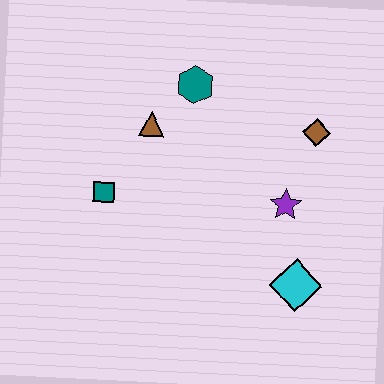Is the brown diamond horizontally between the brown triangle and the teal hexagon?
No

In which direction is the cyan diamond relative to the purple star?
The cyan diamond is below the purple star.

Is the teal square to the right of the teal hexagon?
No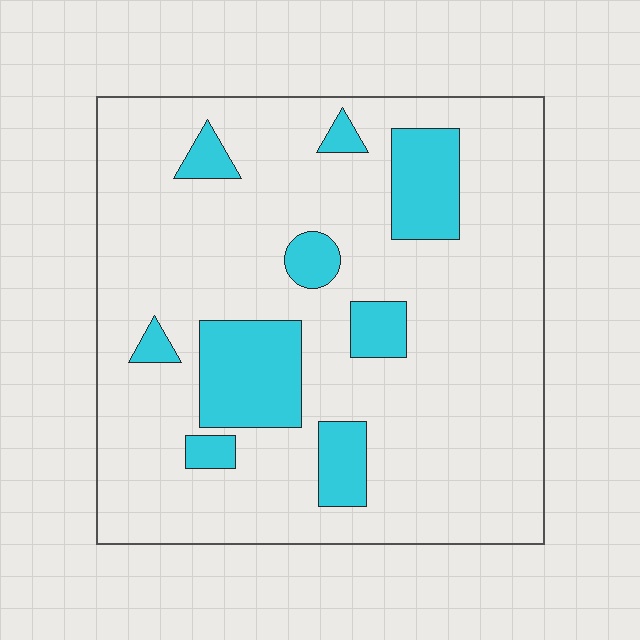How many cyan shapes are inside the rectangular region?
9.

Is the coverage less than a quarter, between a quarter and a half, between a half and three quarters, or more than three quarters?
Less than a quarter.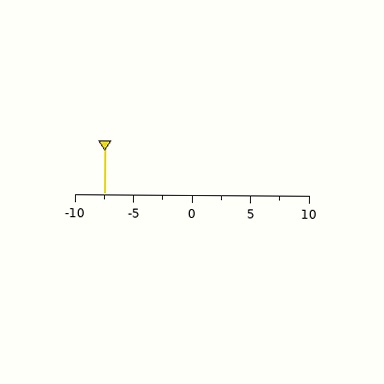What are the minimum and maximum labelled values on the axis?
The axis runs from -10 to 10.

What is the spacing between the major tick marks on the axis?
The major ticks are spaced 5 apart.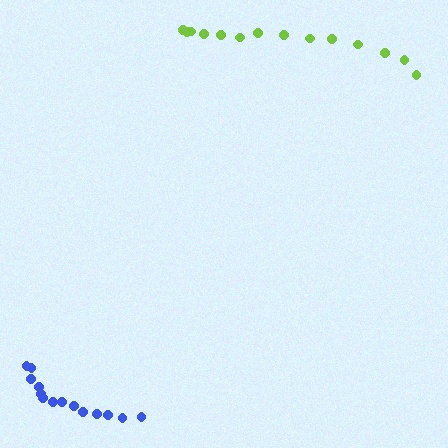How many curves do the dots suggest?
There are 2 distinct paths.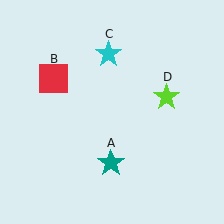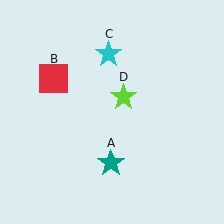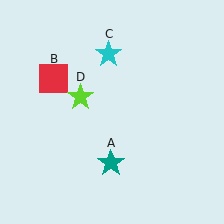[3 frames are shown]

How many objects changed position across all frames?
1 object changed position: lime star (object D).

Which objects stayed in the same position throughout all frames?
Teal star (object A) and red square (object B) and cyan star (object C) remained stationary.